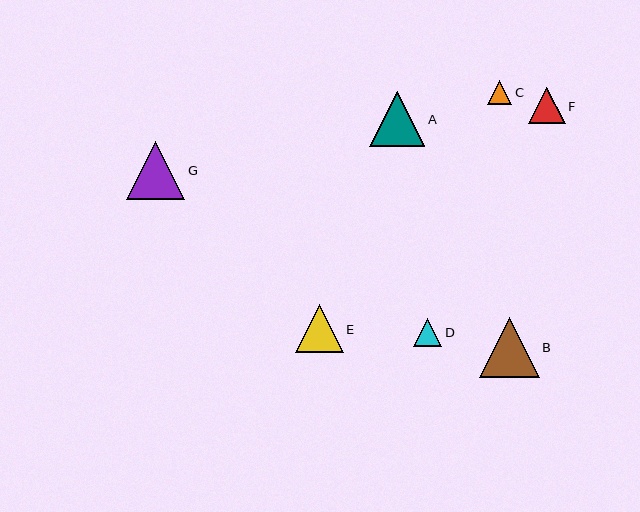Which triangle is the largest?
Triangle B is the largest with a size of approximately 60 pixels.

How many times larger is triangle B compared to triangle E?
Triangle B is approximately 1.3 times the size of triangle E.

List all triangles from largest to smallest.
From largest to smallest: B, G, A, E, F, D, C.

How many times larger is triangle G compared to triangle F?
Triangle G is approximately 1.6 times the size of triangle F.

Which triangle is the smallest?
Triangle C is the smallest with a size of approximately 24 pixels.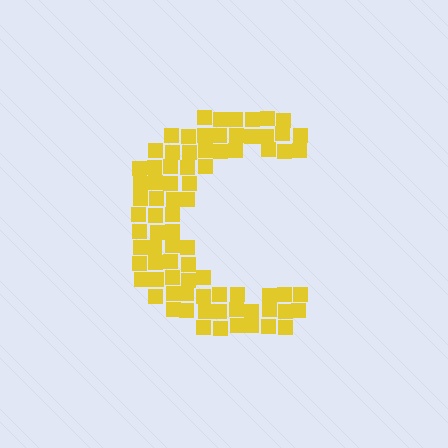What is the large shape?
The large shape is the letter C.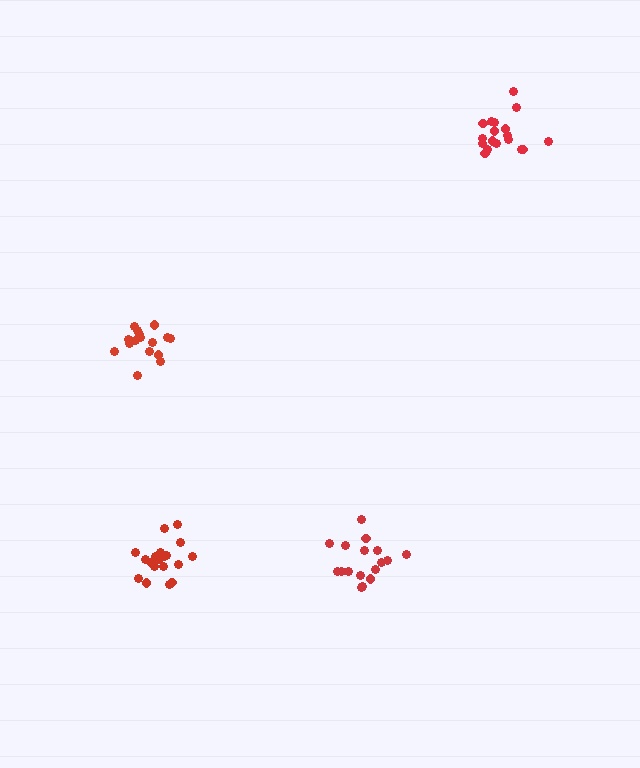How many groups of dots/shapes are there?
There are 4 groups.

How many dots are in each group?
Group 1: 20 dots, Group 2: 16 dots, Group 3: 18 dots, Group 4: 17 dots (71 total).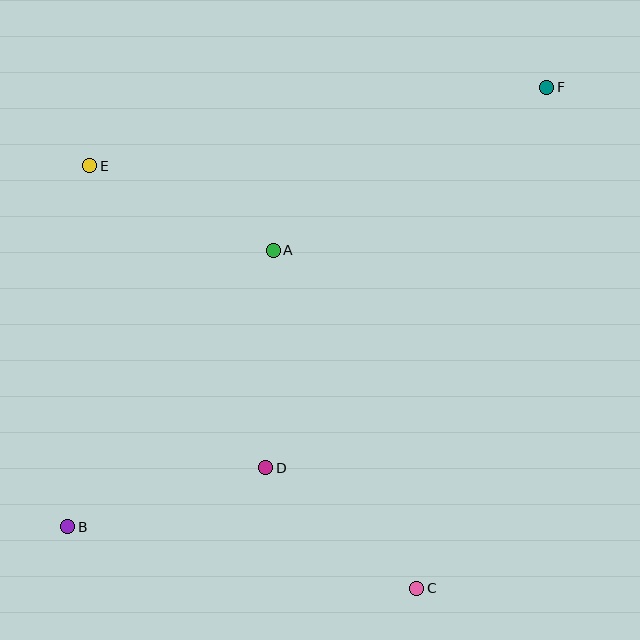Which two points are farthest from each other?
Points B and F are farthest from each other.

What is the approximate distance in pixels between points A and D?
The distance between A and D is approximately 218 pixels.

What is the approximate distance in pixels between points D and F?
The distance between D and F is approximately 473 pixels.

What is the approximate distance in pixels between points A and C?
The distance between A and C is approximately 367 pixels.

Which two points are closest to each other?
Points C and D are closest to each other.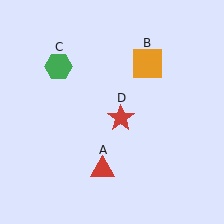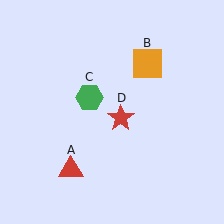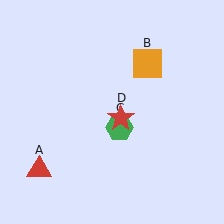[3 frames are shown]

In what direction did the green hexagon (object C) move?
The green hexagon (object C) moved down and to the right.